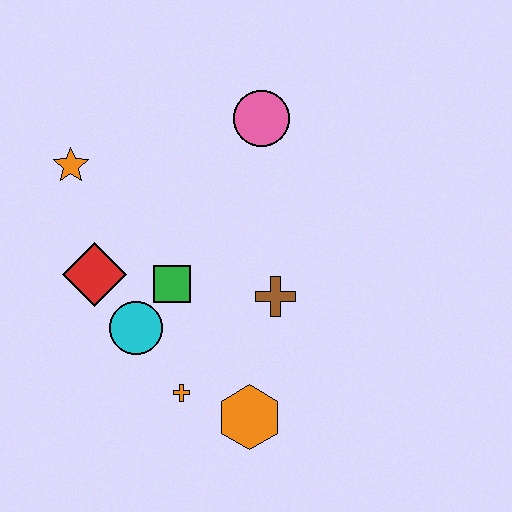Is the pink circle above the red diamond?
Yes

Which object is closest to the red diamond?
The cyan circle is closest to the red diamond.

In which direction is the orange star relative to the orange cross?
The orange star is above the orange cross.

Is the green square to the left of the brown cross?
Yes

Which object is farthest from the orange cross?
The pink circle is farthest from the orange cross.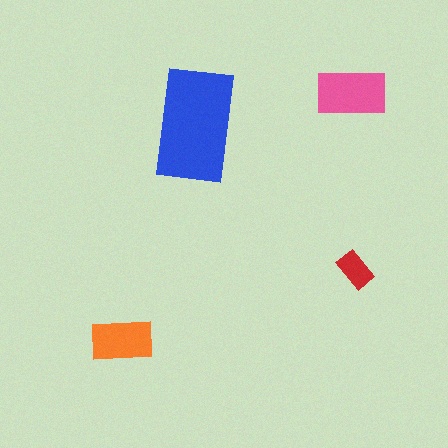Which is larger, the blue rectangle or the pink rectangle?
The blue one.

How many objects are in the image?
There are 4 objects in the image.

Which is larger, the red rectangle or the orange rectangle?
The orange one.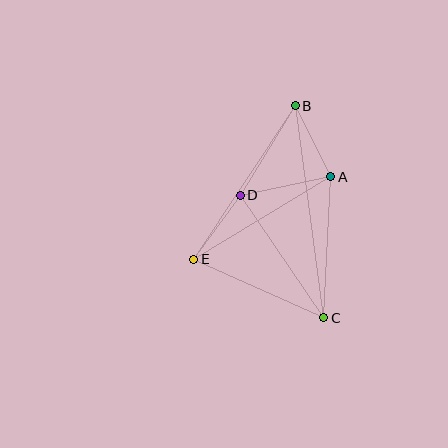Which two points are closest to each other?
Points D and E are closest to each other.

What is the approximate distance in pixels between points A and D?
The distance between A and D is approximately 92 pixels.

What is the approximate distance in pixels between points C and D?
The distance between C and D is approximately 148 pixels.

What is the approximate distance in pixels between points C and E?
The distance between C and E is approximately 143 pixels.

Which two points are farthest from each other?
Points B and C are farthest from each other.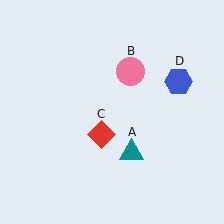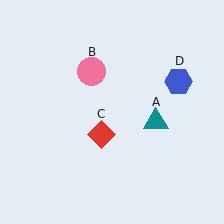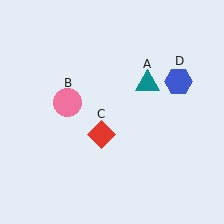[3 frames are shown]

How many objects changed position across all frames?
2 objects changed position: teal triangle (object A), pink circle (object B).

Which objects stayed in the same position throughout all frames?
Red diamond (object C) and blue hexagon (object D) remained stationary.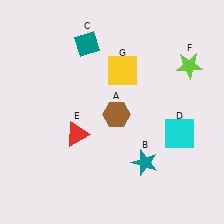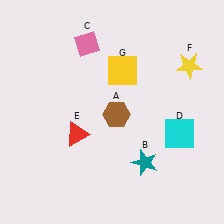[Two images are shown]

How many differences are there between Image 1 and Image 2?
There are 2 differences between the two images.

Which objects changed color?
C changed from teal to pink. F changed from lime to yellow.